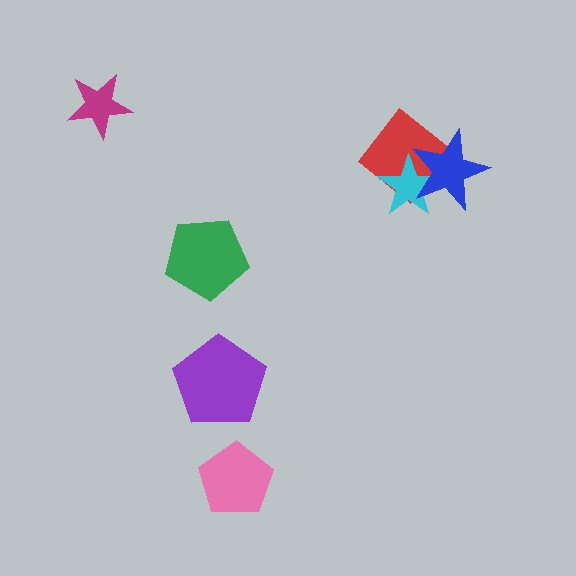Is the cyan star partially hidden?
Yes, it is partially covered by another shape.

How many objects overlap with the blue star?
2 objects overlap with the blue star.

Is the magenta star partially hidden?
No, no other shape covers it.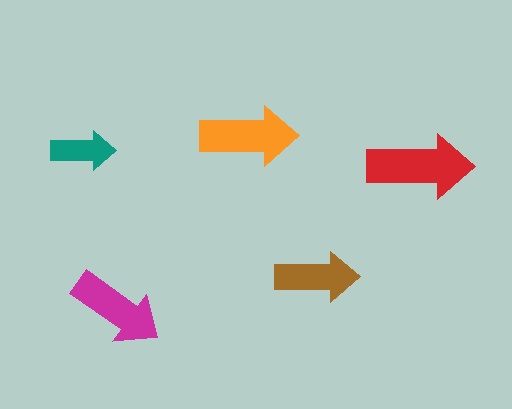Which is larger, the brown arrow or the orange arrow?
The orange one.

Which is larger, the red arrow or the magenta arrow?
The red one.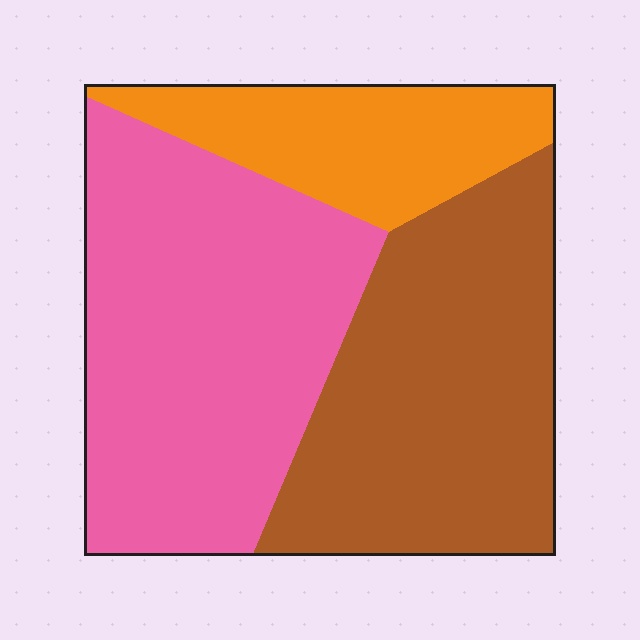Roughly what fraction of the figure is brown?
Brown covers 38% of the figure.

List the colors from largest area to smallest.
From largest to smallest: pink, brown, orange.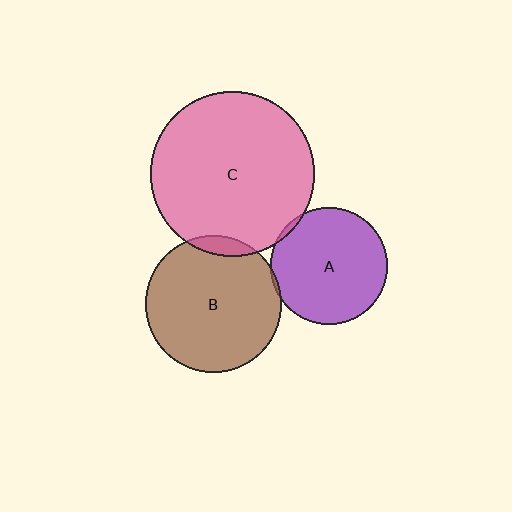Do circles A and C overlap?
Yes.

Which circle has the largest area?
Circle C (pink).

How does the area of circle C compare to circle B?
Approximately 1.4 times.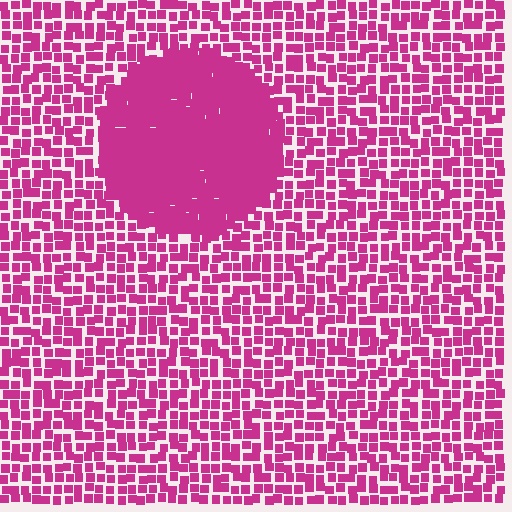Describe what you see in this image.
The image contains small magenta elements arranged at two different densities. A circle-shaped region is visible where the elements are more densely packed than the surrounding area.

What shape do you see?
I see a circle.